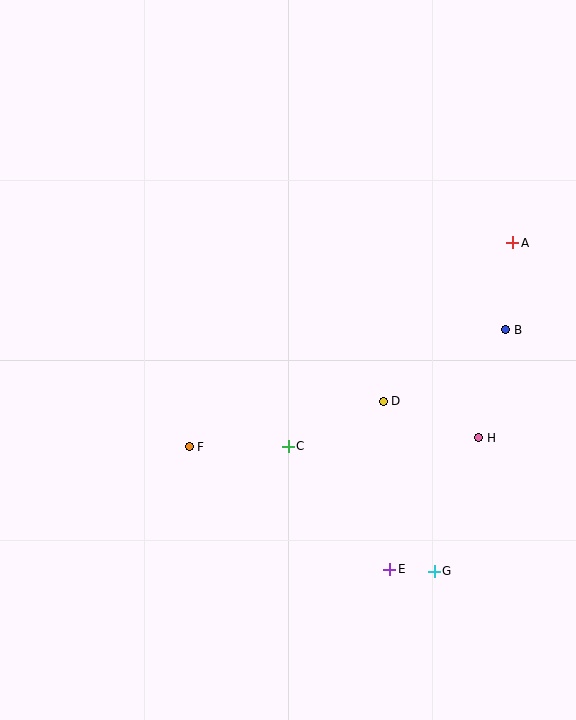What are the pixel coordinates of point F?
Point F is at (189, 447).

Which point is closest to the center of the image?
Point C at (288, 446) is closest to the center.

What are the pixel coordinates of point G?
Point G is at (434, 571).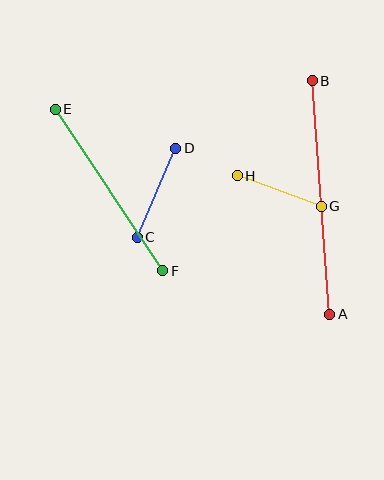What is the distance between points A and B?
The distance is approximately 234 pixels.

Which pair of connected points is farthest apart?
Points A and B are farthest apart.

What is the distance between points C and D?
The distance is approximately 97 pixels.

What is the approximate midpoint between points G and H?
The midpoint is at approximately (279, 191) pixels.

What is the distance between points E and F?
The distance is approximately 194 pixels.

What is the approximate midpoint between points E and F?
The midpoint is at approximately (109, 190) pixels.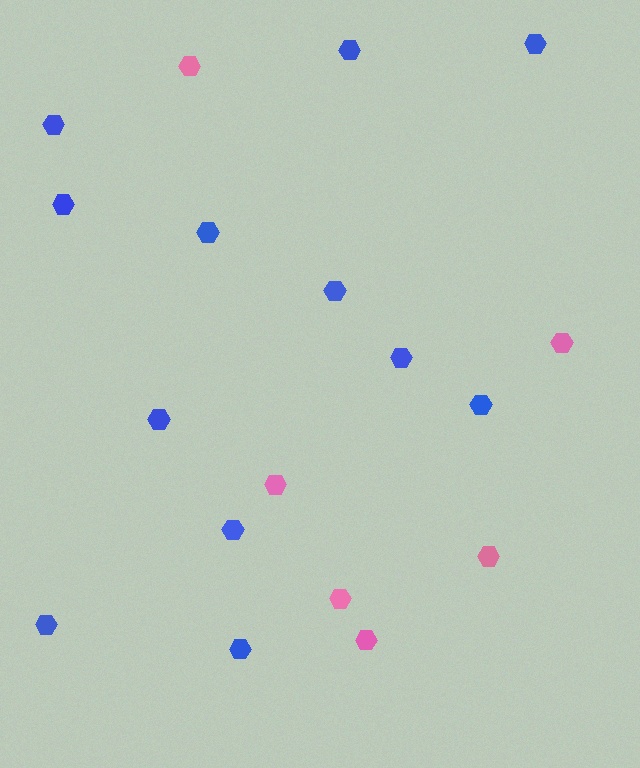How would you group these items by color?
There are 2 groups: one group of blue hexagons (12) and one group of pink hexagons (6).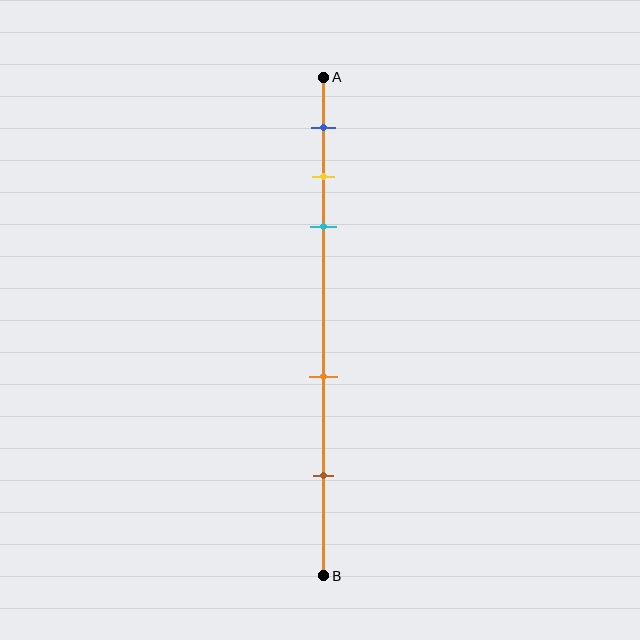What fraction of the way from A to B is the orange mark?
The orange mark is approximately 60% (0.6) of the way from A to B.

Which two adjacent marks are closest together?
The yellow and cyan marks are the closest adjacent pair.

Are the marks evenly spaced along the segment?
No, the marks are not evenly spaced.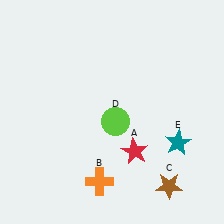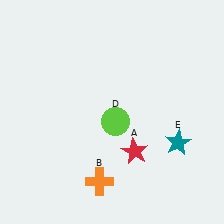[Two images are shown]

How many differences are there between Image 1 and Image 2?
There is 1 difference between the two images.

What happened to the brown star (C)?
The brown star (C) was removed in Image 2. It was in the bottom-right area of Image 1.